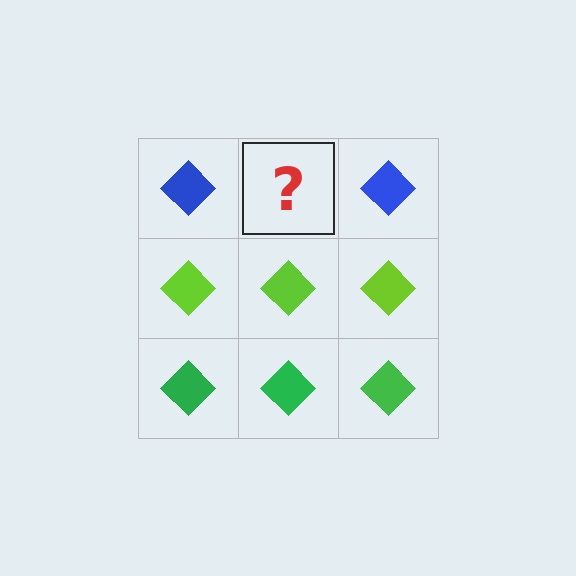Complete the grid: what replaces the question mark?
The question mark should be replaced with a blue diamond.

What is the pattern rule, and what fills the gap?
The rule is that each row has a consistent color. The gap should be filled with a blue diamond.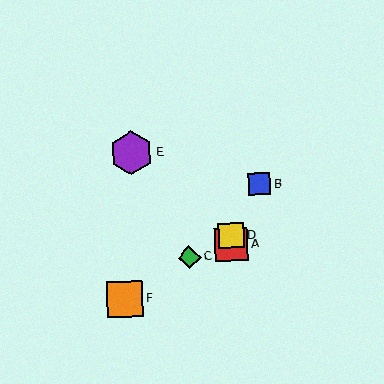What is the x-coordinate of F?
Object F is at x≈125.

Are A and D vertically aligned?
Yes, both are at x≈231.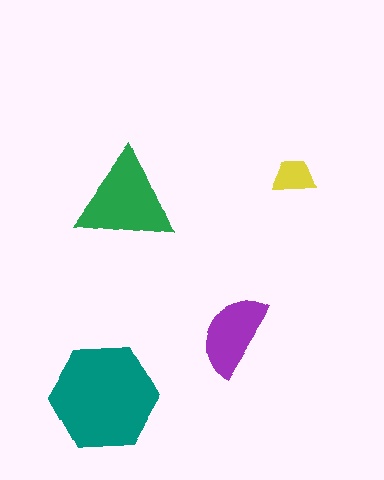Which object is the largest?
The teal hexagon.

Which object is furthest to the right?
The yellow trapezoid is rightmost.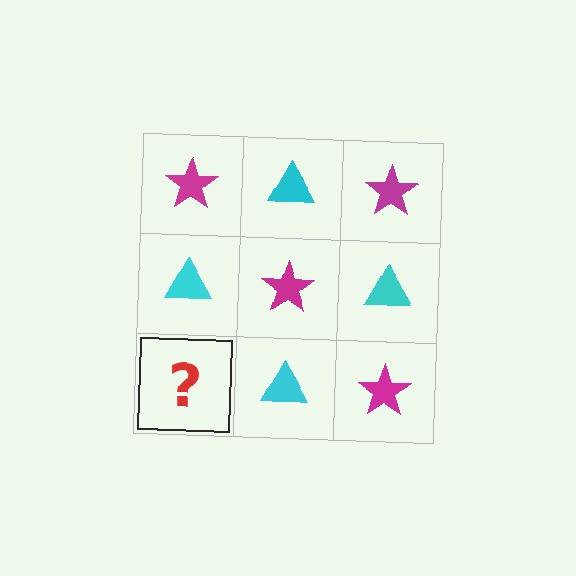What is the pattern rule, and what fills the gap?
The rule is that it alternates magenta star and cyan triangle in a checkerboard pattern. The gap should be filled with a magenta star.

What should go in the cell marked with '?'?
The missing cell should contain a magenta star.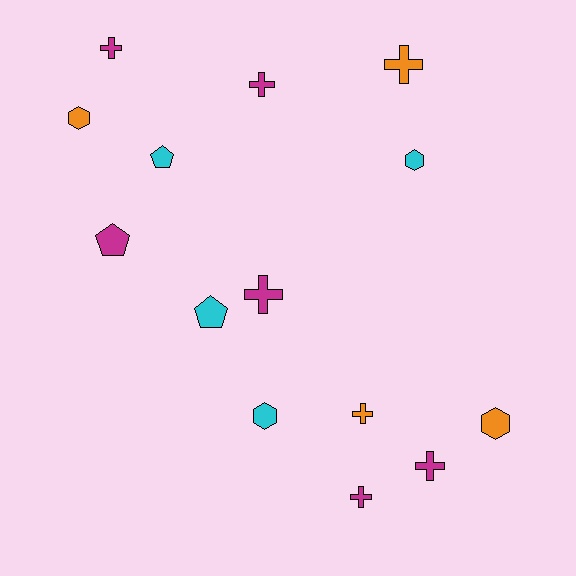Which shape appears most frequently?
Cross, with 7 objects.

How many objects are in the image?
There are 14 objects.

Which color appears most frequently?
Magenta, with 6 objects.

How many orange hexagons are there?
There are 2 orange hexagons.